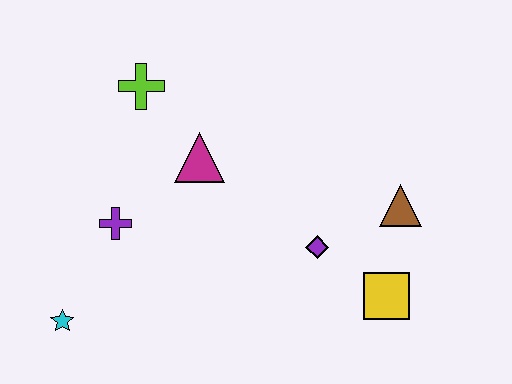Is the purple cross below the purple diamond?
No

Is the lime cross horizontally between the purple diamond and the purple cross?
Yes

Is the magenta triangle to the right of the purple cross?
Yes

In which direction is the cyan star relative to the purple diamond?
The cyan star is to the left of the purple diamond.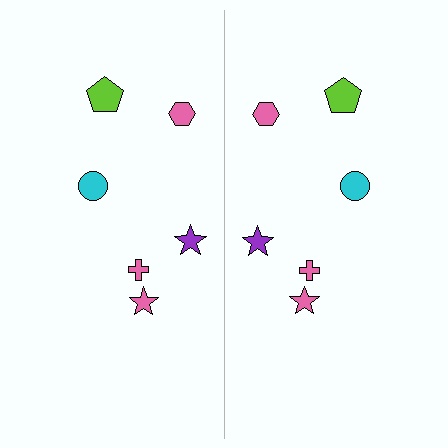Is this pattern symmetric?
Yes, this pattern has bilateral (reflection) symmetry.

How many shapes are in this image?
There are 12 shapes in this image.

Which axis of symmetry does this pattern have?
The pattern has a vertical axis of symmetry running through the center of the image.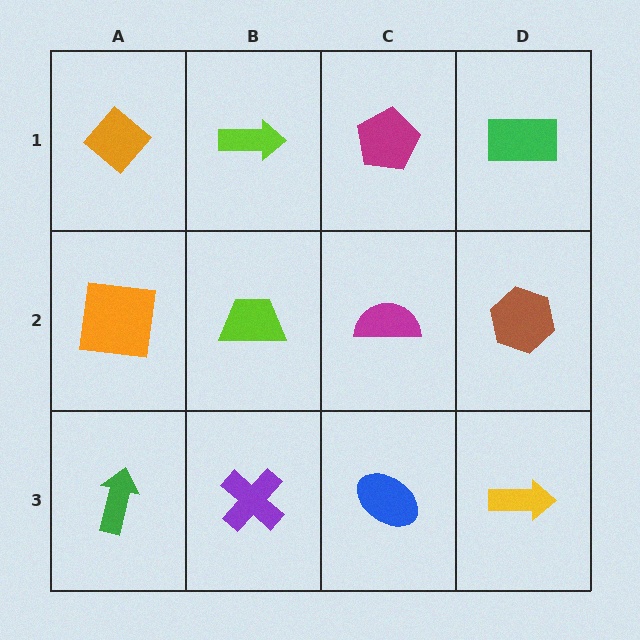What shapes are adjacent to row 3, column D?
A brown hexagon (row 2, column D), a blue ellipse (row 3, column C).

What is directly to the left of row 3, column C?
A purple cross.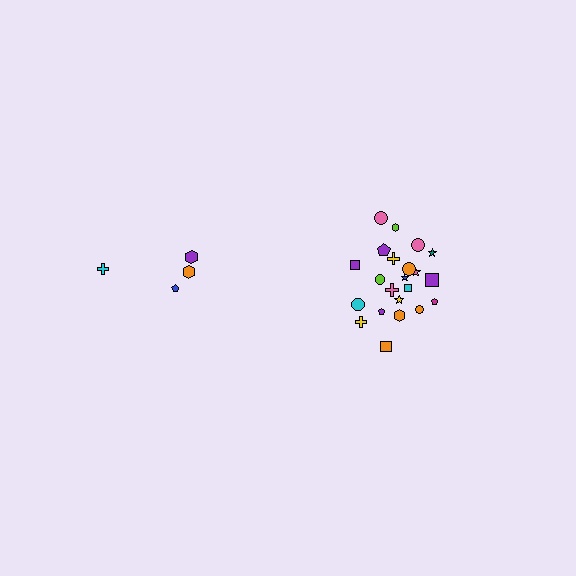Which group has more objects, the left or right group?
The right group.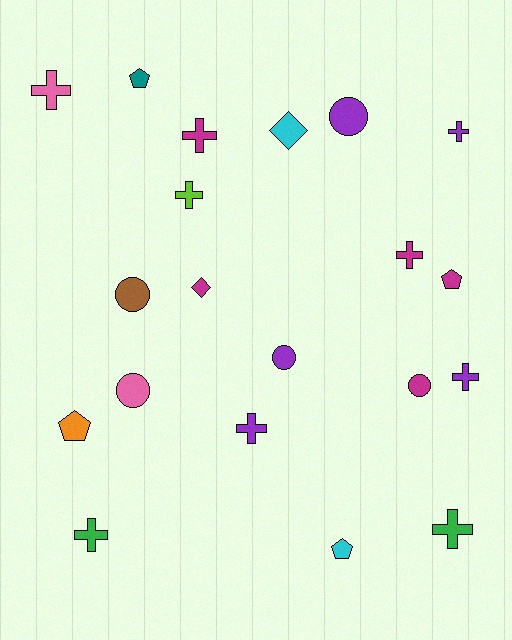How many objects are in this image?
There are 20 objects.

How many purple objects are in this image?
There are 5 purple objects.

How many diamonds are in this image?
There are 2 diamonds.